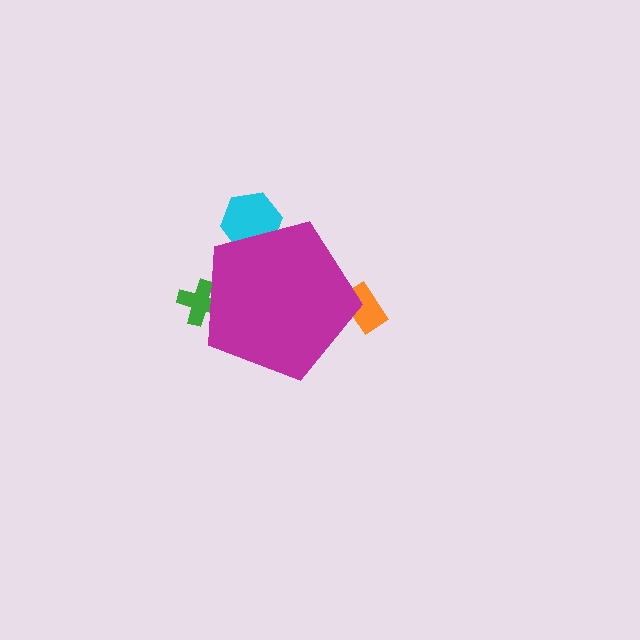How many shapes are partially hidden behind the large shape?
3 shapes are partially hidden.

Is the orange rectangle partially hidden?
Yes, the orange rectangle is partially hidden behind the magenta pentagon.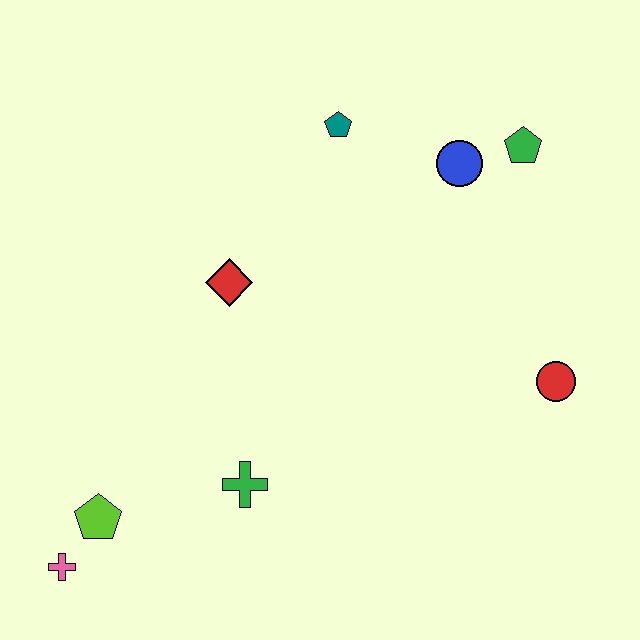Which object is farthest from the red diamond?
The red circle is farthest from the red diamond.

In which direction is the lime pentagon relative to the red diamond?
The lime pentagon is below the red diamond.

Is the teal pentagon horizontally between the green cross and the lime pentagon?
No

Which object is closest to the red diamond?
The teal pentagon is closest to the red diamond.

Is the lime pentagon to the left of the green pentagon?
Yes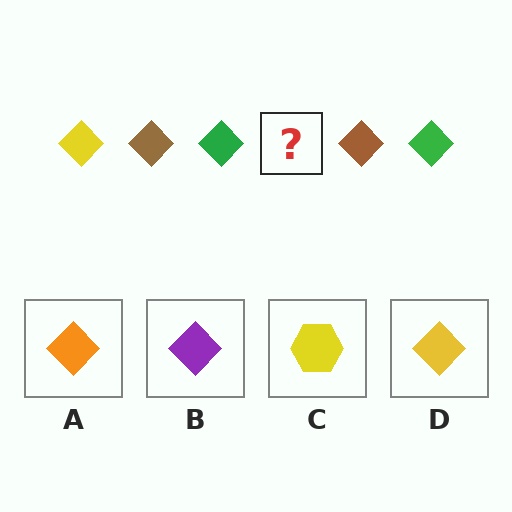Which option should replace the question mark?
Option D.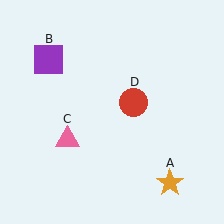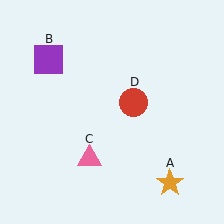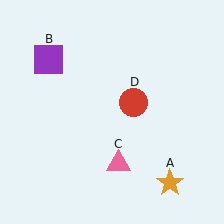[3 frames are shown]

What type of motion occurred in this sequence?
The pink triangle (object C) rotated counterclockwise around the center of the scene.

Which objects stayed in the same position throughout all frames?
Orange star (object A) and purple square (object B) and red circle (object D) remained stationary.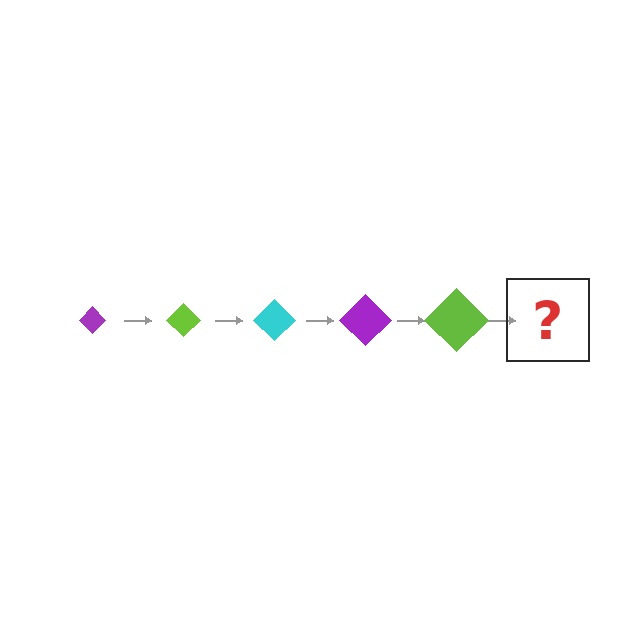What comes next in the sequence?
The next element should be a cyan diamond, larger than the previous one.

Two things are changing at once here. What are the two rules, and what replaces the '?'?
The two rules are that the diamond grows larger each step and the color cycles through purple, lime, and cyan. The '?' should be a cyan diamond, larger than the previous one.